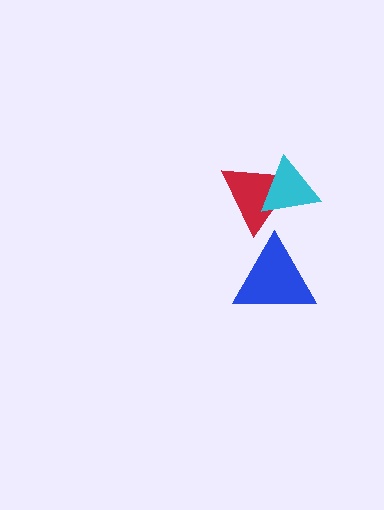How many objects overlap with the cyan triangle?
1 object overlaps with the cyan triangle.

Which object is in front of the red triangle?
The cyan triangle is in front of the red triangle.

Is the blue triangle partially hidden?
No, no other shape covers it.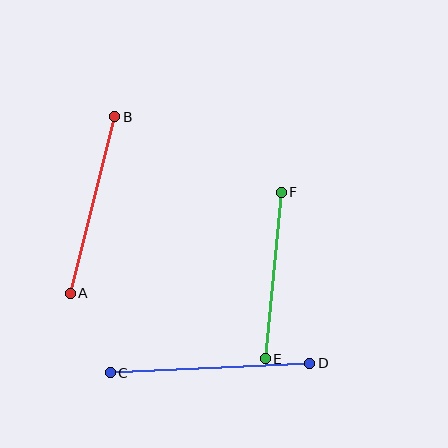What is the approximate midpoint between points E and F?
The midpoint is at approximately (273, 275) pixels.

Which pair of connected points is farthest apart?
Points C and D are farthest apart.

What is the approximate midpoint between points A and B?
The midpoint is at approximately (93, 205) pixels.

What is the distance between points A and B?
The distance is approximately 182 pixels.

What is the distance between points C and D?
The distance is approximately 200 pixels.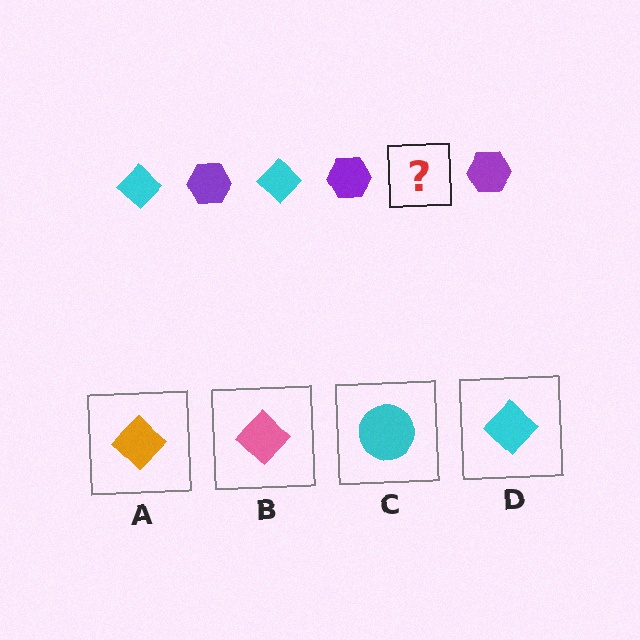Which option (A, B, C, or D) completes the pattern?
D.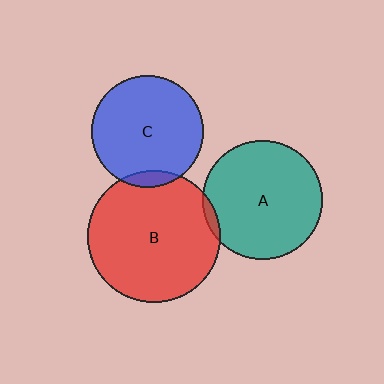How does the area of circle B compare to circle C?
Approximately 1.4 times.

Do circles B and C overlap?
Yes.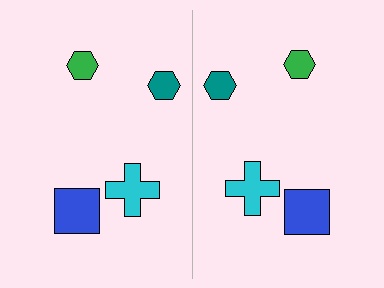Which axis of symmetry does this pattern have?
The pattern has a vertical axis of symmetry running through the center of the image.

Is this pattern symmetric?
Yes, this pattern has bilateral (reflection) symmetry.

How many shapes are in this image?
There are 8 shapes in this image.